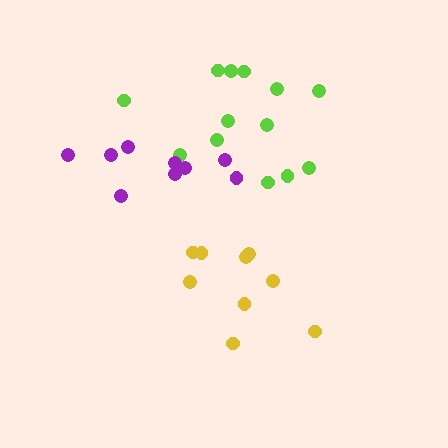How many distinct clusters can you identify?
There are 3 distinct clusters.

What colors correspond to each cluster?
The clusters are colored: yellow, lime, purple.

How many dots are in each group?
Group 1: 9 dots, Group 2: 13 dots, Group 3: 9 dots (31 total).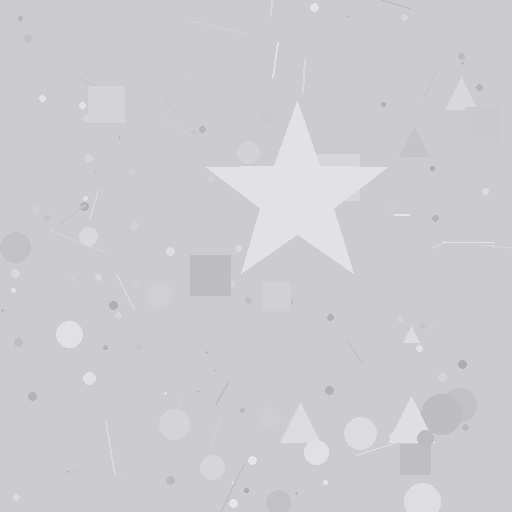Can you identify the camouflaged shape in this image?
The camouflaged shape is a star.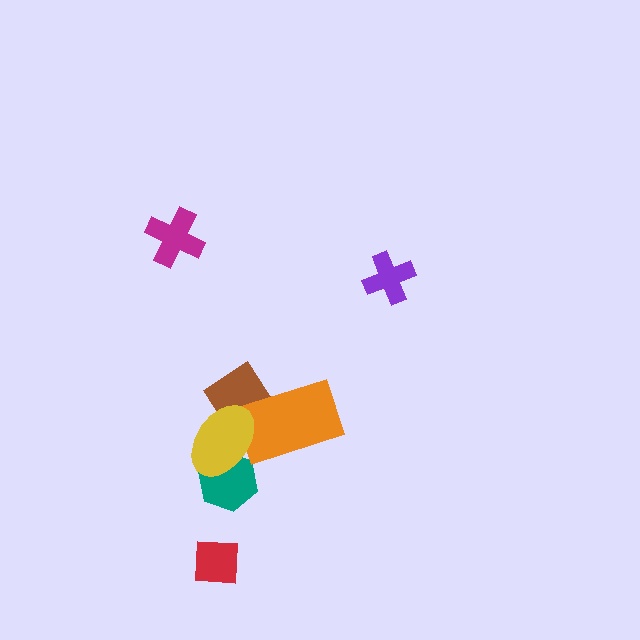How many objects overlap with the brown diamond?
2 objects overlap with the brown diamond.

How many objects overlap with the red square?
0 objects overlap with the red square.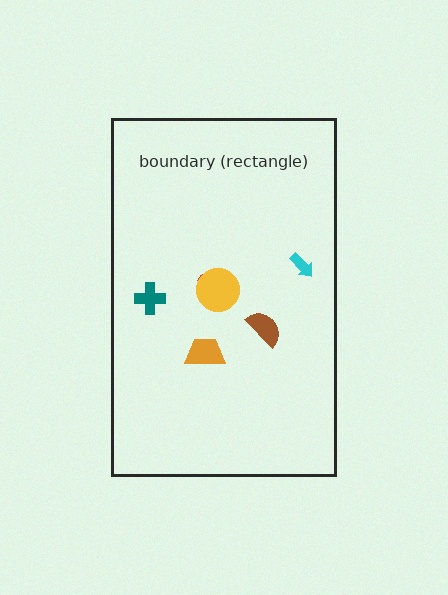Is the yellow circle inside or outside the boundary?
Inside.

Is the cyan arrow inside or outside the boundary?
Inside.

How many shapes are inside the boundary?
6 inside, 0 outside.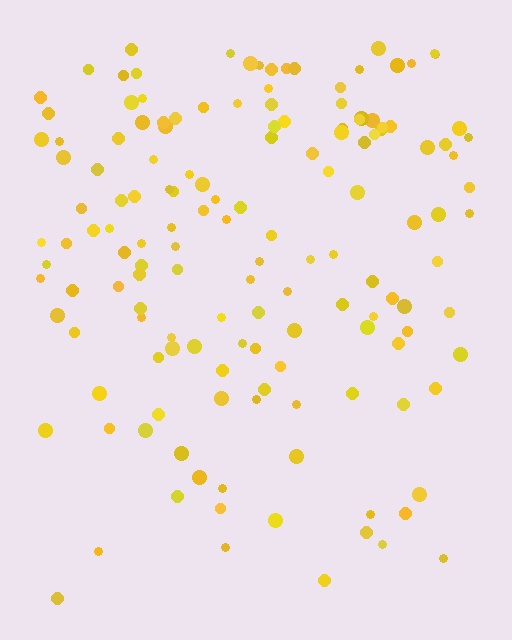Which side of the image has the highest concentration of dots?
The top.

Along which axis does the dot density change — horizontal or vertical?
Vertical.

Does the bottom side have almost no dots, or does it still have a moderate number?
Still a moderate number, just noticeably fewer than the top.